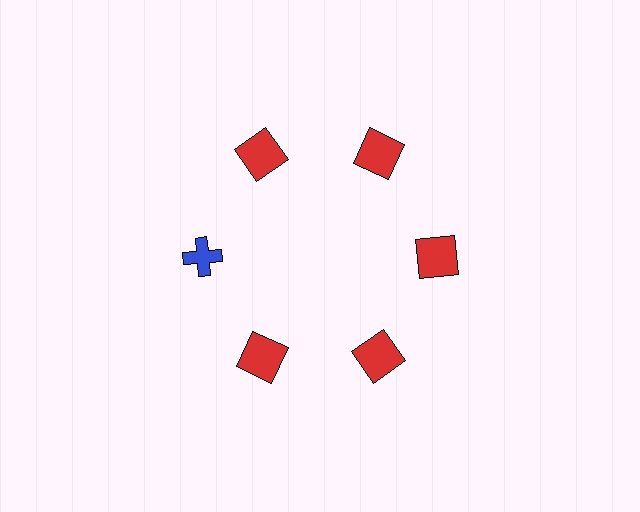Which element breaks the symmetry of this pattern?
The blue cross at roughly the 9 o'clock position breaks the symmetry. All other shapes are red squares.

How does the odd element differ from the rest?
It differs in both color (blue instead of red) and shape (cross instead of square).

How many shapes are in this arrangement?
There are 6 shapes arranged in a ring pattern.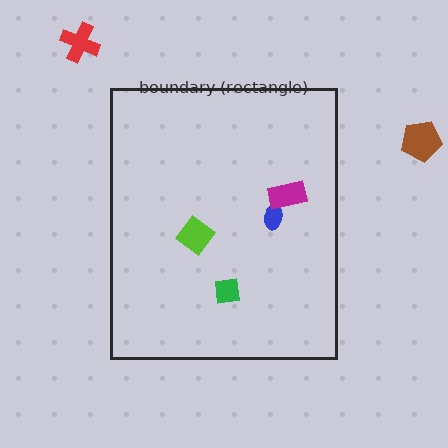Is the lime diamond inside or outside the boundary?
Inside.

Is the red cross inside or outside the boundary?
Outside.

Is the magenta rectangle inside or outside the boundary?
Inside.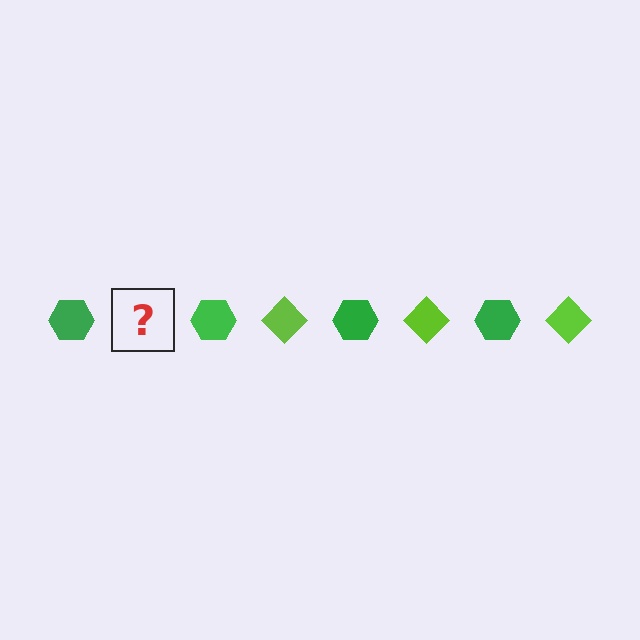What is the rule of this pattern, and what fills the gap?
The rule is that the pattern alternates between green hexagon and lime diamond. The gap should be filled with a lime diamond.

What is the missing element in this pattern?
The missing element is a lime diamond.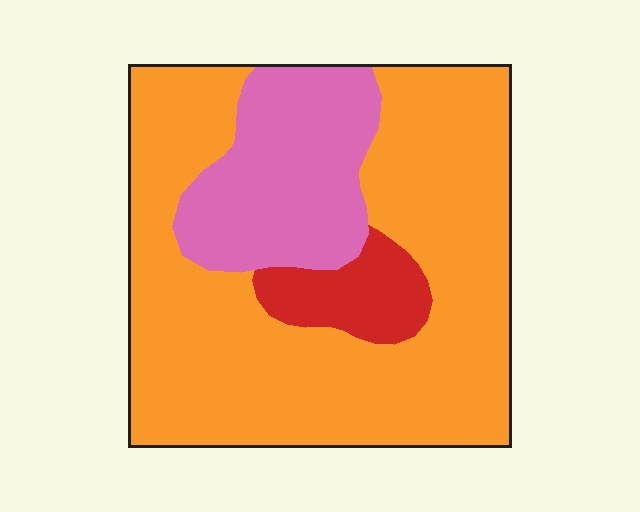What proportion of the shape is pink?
Pink takes up about one fifth (1/5) of the shape.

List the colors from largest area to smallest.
From largest to smallest: orange, pink, red.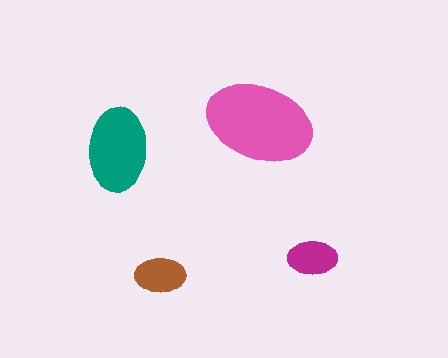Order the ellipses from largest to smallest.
the pink one, the teal one, the brown one, the magenta one.